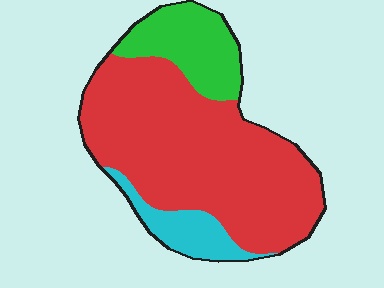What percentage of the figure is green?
Green covers roughly 20% of the figure.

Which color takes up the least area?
Cyan, at roughly 10%.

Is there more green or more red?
Red.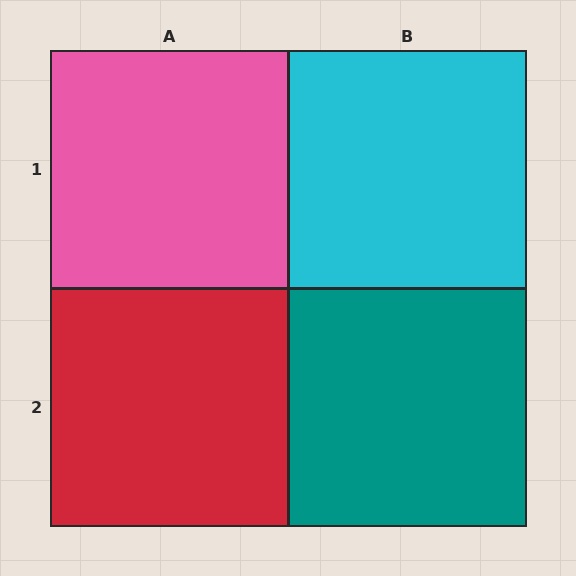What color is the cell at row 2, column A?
Red.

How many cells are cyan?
1 cell is cyan.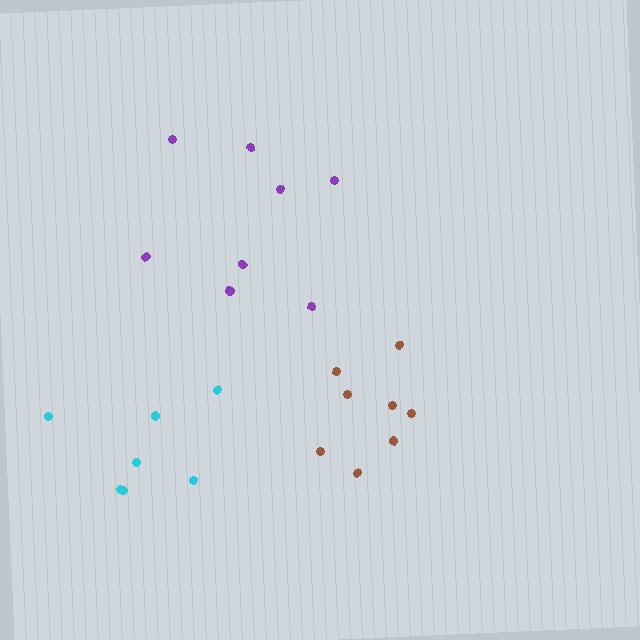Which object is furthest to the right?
The brown cluster is rightmost.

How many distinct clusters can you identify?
There are 3 distinct clusters.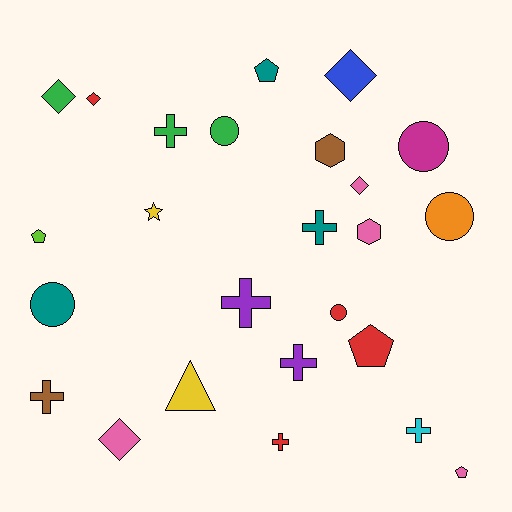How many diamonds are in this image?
There are 5 diamonds.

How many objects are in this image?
There are 25 objects.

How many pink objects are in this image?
There are 4 pink objects.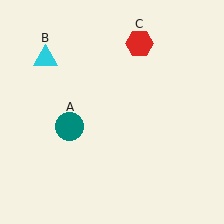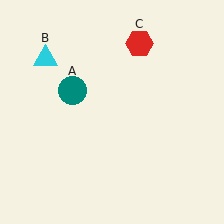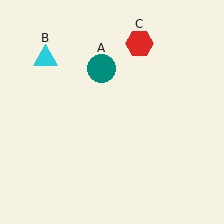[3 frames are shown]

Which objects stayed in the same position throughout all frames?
Cyan triangle (object B) and red hexagon (object C) remained stationary.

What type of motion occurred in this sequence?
The teal circle (object A) rotated clockwise around the center of the scene.